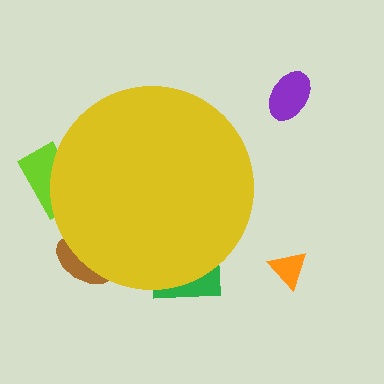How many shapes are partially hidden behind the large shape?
3 shapes are partially hidden.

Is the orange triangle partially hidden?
No, the orange triangle is fully visible.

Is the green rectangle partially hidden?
Yes, the green rectangle is partially hidden behind the yellow circle.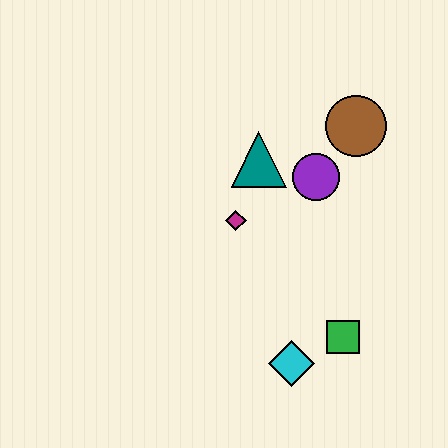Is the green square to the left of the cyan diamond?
No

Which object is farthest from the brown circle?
The cyan diamond is farthest from the brown circle.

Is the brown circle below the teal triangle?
No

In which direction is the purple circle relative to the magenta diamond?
The purple circle is to the right of the magenta diamond.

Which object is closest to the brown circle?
The purple circle is closest to the brown circle.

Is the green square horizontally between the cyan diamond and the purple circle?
No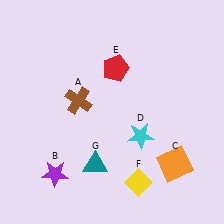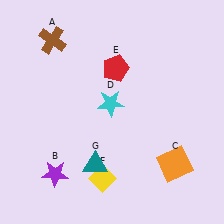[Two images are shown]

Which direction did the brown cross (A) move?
The brown cross (A) moved up.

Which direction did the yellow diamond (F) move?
The yellow diamond (F) moved left.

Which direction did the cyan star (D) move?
The cyan star (D) moved up.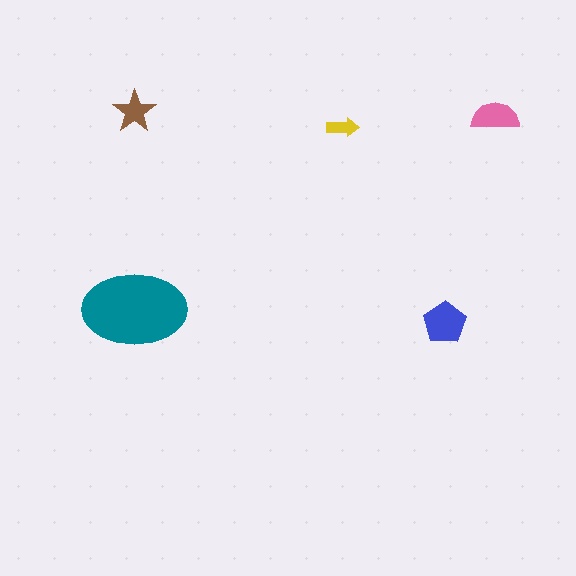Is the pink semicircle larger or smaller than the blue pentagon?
Smaller.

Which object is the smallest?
The yellow arrow.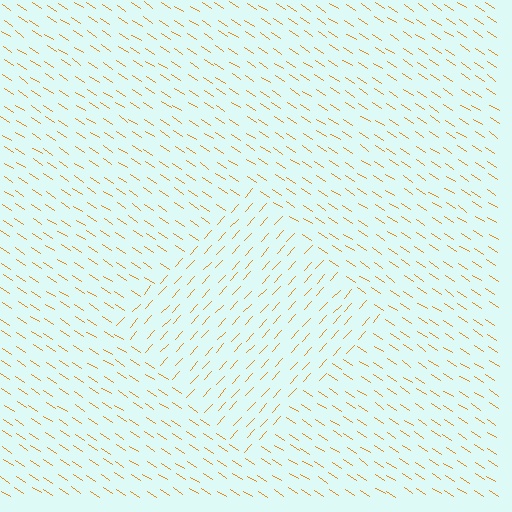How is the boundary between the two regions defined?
The boundary is defined purely by a change in line orientation (approximately 82 degrees difference). All lines are the same color and thickness.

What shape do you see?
I see a diamond.